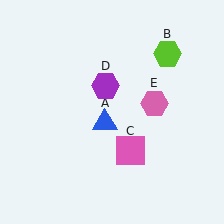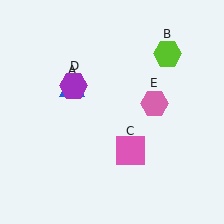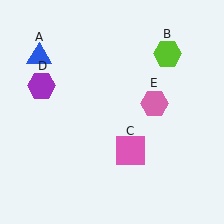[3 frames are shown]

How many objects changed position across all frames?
2 objects changed position: blue triangle (object A), purple hexagon (object D).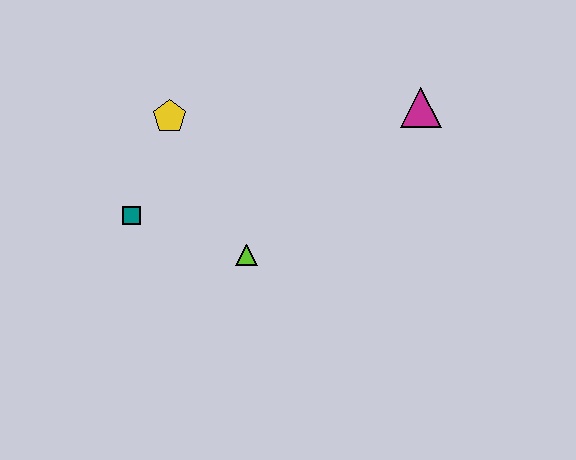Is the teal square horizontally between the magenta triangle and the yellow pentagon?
No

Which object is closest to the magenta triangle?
The lime triangle is closest to the magenta triangle.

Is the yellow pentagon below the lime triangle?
No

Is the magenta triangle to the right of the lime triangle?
Yes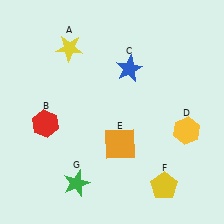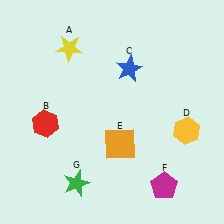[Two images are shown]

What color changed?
The pentagon (F) changed from yellow in Image 1 to magenta in Image 2.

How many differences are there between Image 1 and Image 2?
There is 1 difference between the two images.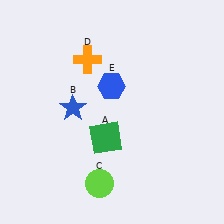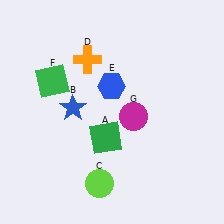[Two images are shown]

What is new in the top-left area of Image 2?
A green square (F) was added in the top-left area of Image 2.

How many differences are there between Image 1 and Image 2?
There are 2 differences between the two images.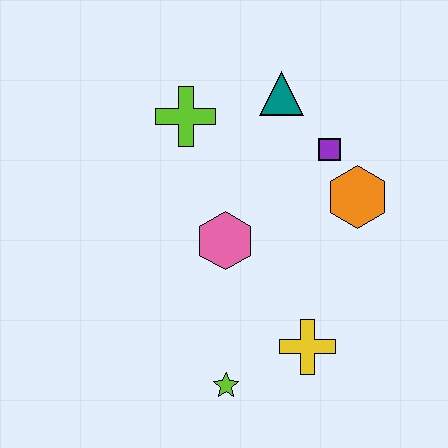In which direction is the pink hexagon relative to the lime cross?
The pink hexagon is below the lime cross.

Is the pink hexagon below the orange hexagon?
Yes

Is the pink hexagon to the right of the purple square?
No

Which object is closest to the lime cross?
The teal triangle is closest to the lime cross.